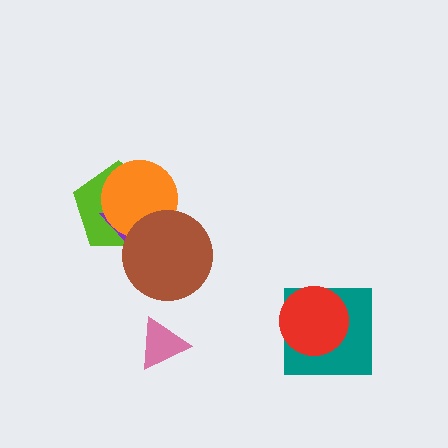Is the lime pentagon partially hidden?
Yes, it is partially covered by another shape.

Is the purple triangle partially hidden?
Yes, it is partially covered by another shape.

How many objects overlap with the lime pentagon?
3 objects overlap with the lime pentagon.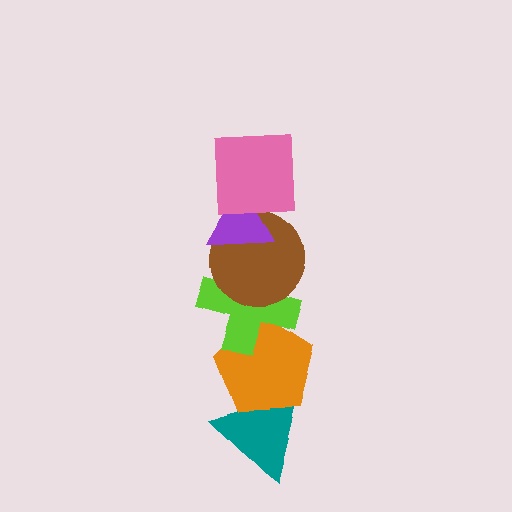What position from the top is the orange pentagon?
The orange pentagon is 5th from the top.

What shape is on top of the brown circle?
The purple triangle is on top of the brown circle.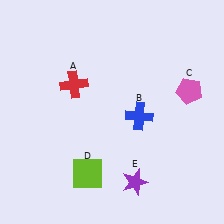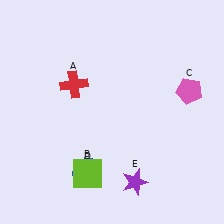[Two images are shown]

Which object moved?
The blue cross (B) moved down.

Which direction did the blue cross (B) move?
The blue cross (B) moved down.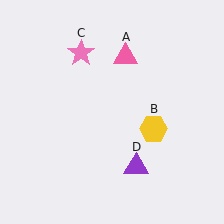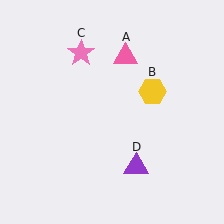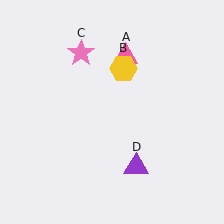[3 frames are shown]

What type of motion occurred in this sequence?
The yellow hexagon (object B) rotated counterclockwise around the center of the scene.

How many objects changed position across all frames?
1 object changed position: yellow hexagon (object B).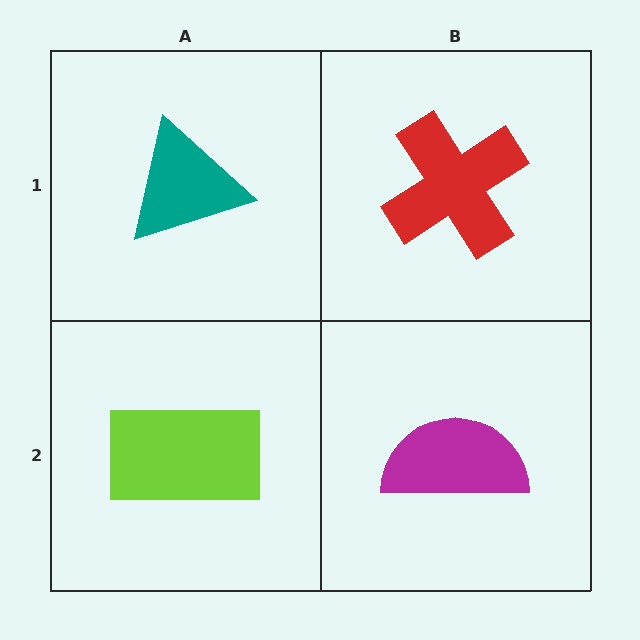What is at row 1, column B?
A red cross.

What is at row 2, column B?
A magenta semicircle.